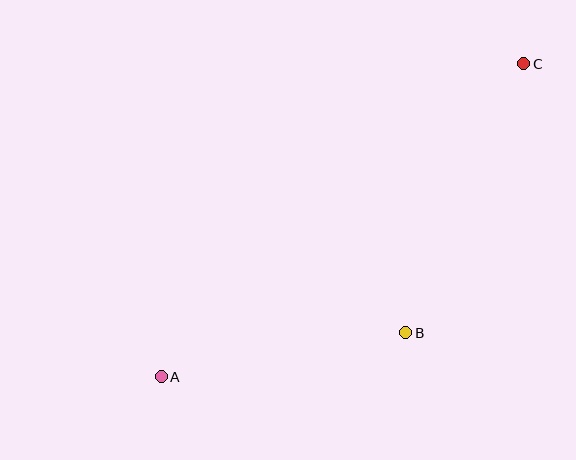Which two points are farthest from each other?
Points A and C are farthest from each other.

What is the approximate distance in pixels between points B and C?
The distance between B and C is approximately 294 pixels.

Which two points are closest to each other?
Points A and B are closest to each other.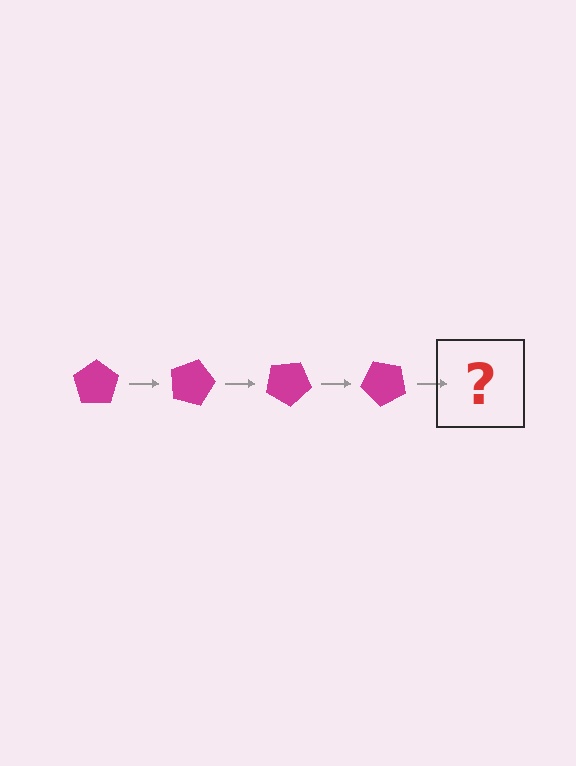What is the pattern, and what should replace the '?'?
The pattern is that the pentagon rotates 15 degrees each step. The '?' should be a magenta pentagon rotated 60 degrees.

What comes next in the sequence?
The next element should be a magenta pentagon rotated 60 degrees.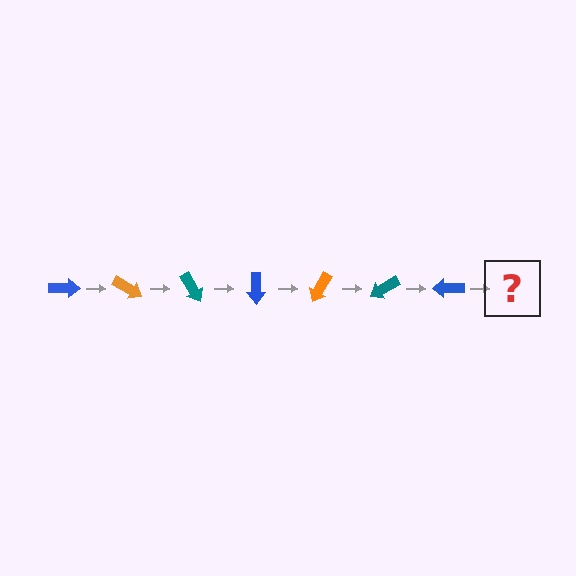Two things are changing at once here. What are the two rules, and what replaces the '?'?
The two rules are that it rotates 30 degrees each step and the color cycles through blue, orange, and teal. The '?' should be an orange arrow, rotated 210 degrees from the start.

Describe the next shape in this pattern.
It should be an orange arrow, rotated 210 degrees from the start.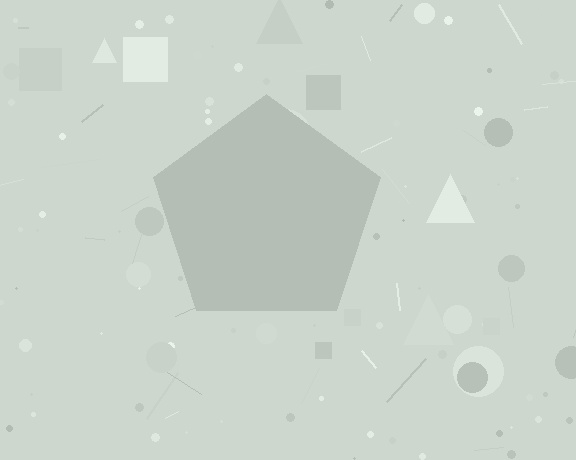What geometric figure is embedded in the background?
A pentagon is embedded in the background.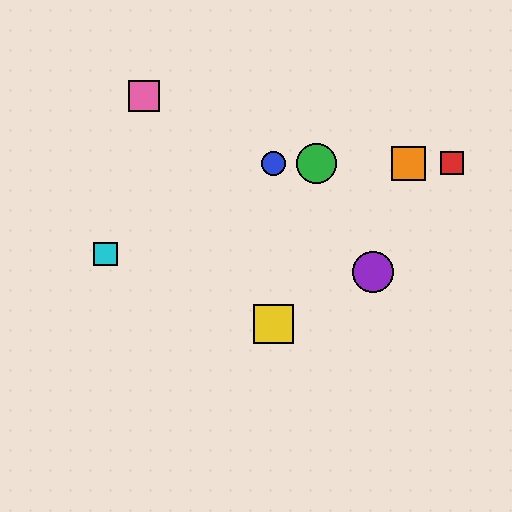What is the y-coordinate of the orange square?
The orange square is at y≈163.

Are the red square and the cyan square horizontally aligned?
No, the red square is at y≈163 and the cyan square is at y≈254.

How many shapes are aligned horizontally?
4 shapes (the red square, the blue circle, the green circle, the orange square) are aligned horizontally.